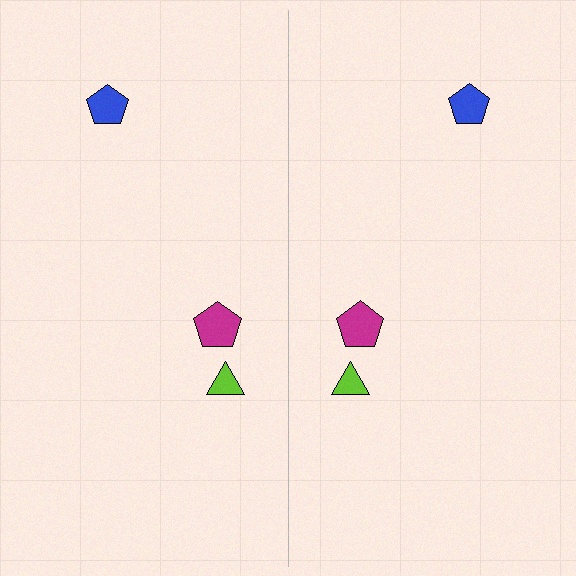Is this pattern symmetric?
Yes, this pattern has bilateral (reflection) symmetry.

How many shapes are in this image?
There are 6 shapes in this image.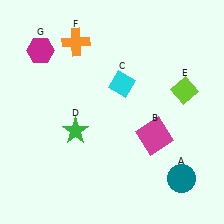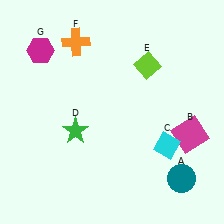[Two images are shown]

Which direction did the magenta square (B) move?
The magenta square (B) moved right.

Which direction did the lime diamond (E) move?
The lime diamond (E) moved left.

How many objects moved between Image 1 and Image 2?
3 objects moved between the two images.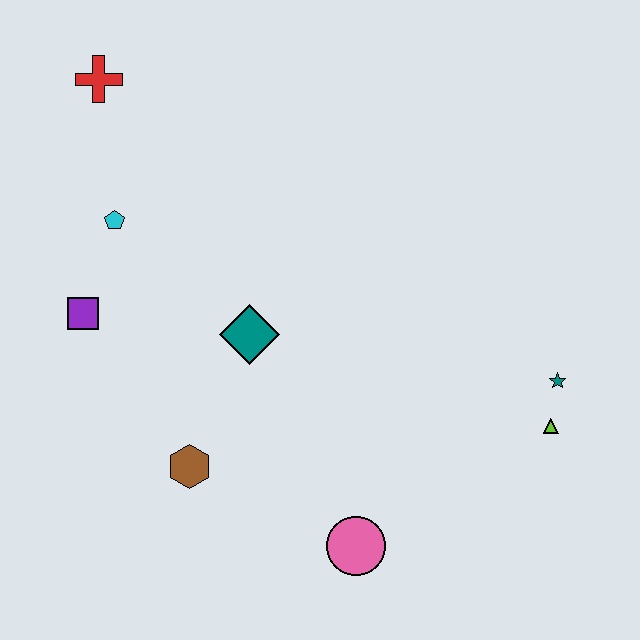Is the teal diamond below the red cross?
Yes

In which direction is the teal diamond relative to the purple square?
The teal diamond is to the right of the purple square.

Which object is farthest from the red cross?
The lime triangle is farthest from the red cross.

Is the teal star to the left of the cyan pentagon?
No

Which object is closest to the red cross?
The cyan pentagon is closest to the red cross.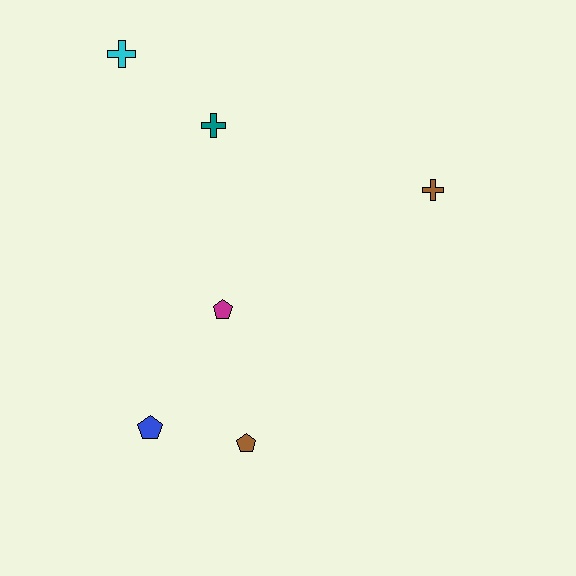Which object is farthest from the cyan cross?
The brown pentagon is farthest from the cyan cross.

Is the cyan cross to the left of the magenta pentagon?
Yes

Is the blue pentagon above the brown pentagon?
Yes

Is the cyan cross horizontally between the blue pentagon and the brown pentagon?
No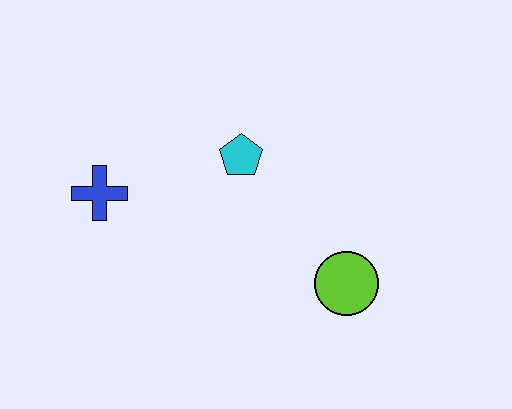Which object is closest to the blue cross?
The cyan pentagon is closest to the blue cross.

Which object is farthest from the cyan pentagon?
The lime circle is farthest from the cyan pentagon.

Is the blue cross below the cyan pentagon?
Yes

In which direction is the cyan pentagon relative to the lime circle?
The cyan pentagon is above the lime circle.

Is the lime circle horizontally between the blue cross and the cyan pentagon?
No